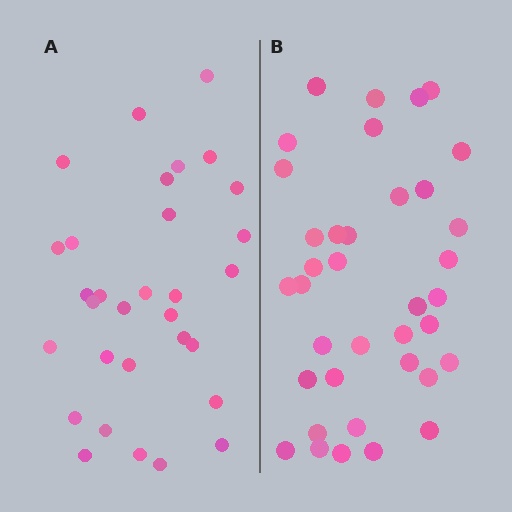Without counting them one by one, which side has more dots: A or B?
Region B (the right region) has more dots.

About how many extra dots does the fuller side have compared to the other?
Region B has about 6 more dots than region A.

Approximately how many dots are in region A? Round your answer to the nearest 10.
About 30 dots. (The exact count is 31, which rounds to 30.)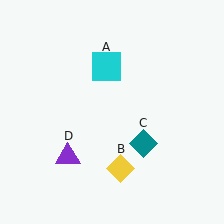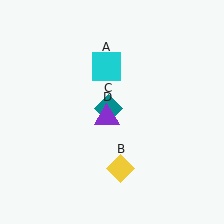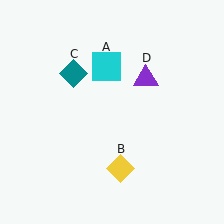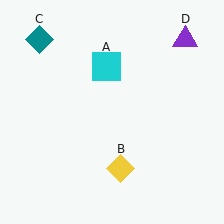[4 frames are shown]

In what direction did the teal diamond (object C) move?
The teal diamond (object C) moved up and to the left.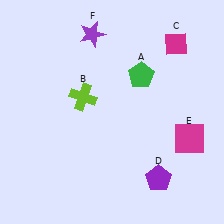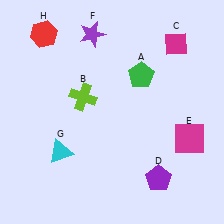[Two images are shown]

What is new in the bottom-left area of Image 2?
A cyan triangle (G) was added in the bottom-left area of Image 2.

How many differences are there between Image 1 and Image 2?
There are 2 differences between the two images.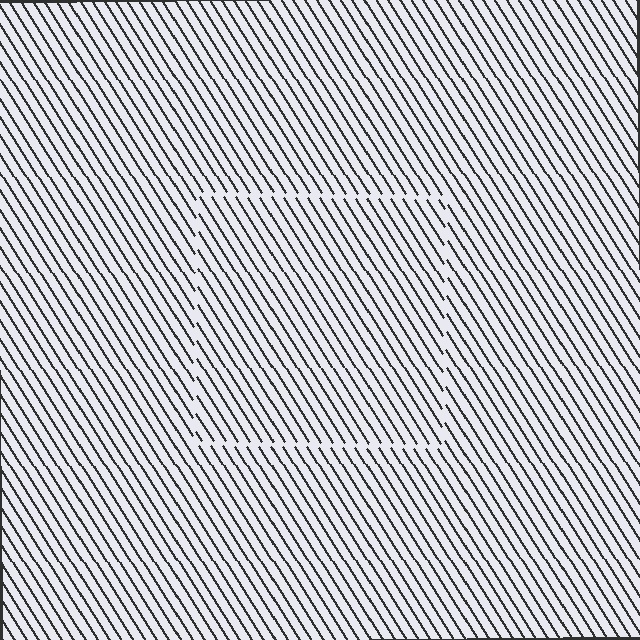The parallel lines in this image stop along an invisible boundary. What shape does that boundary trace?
An illusory square. The interior of the shape contains the same grating, shifted by half a period — the contour is defined by the phase discontinuity where line-ends from the inner and outer gratings abut.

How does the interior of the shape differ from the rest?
The interior of the shape contains the same grating, shifted by half a period — the contour is defined by the phase discontinuity where line-ends from the inner and outer gratings abut.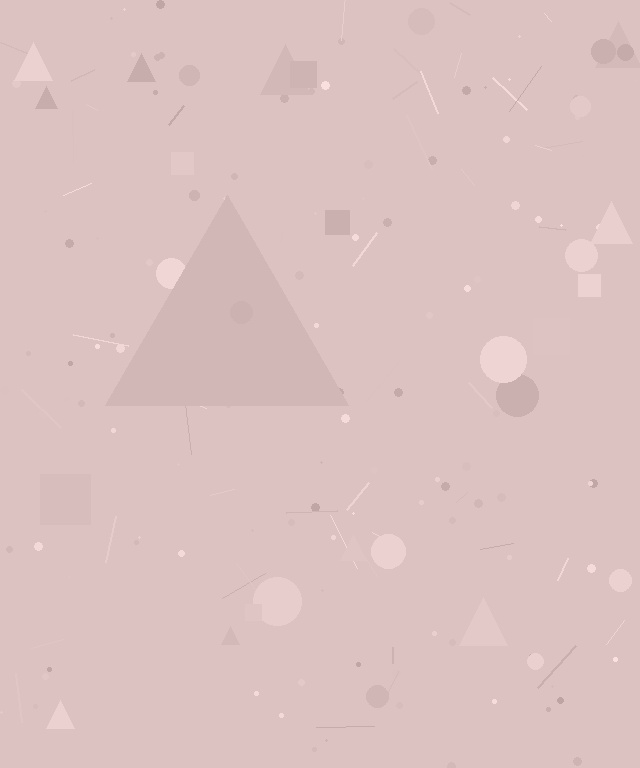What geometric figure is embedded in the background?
A triangle is embedded in the background.